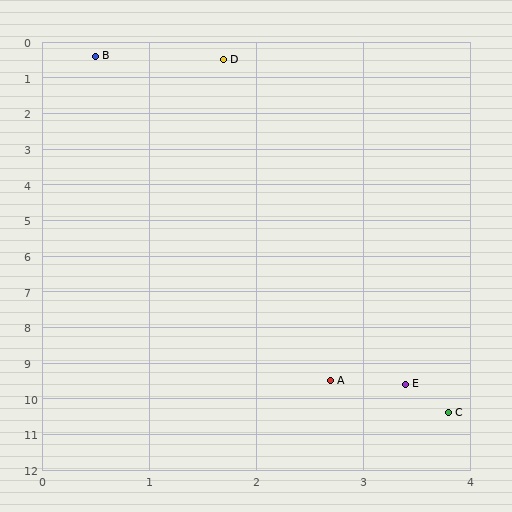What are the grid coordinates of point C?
Point C is at approximately (3.8, 10.4).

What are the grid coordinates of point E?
Point E is at approximately (3.4, 9.6).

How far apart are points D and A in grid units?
Points D and A are about 9.1 grid units apart.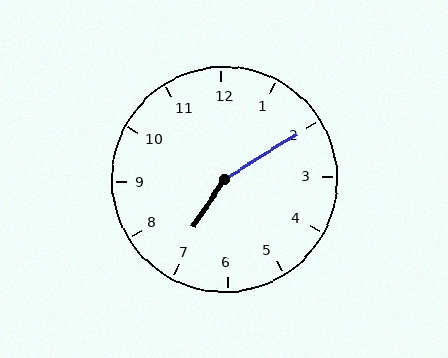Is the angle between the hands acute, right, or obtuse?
It is obtuse.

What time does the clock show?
7:10.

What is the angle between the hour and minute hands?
Approximately 155 degrees.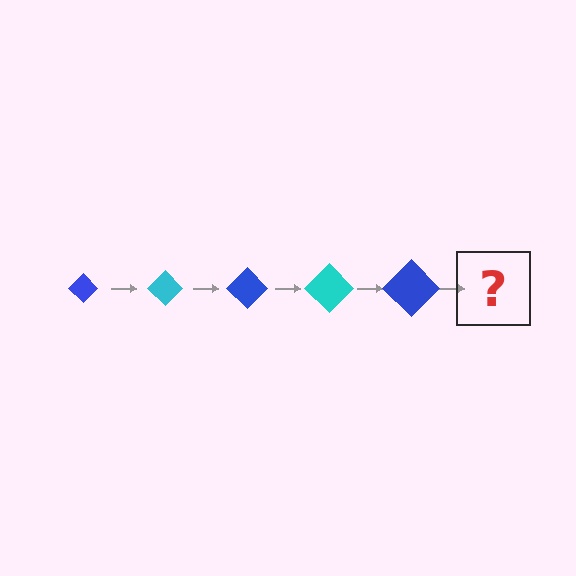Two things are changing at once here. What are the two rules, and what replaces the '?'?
The two rules are that the diamond grows larger each step and the color cycles through blue and cyan. The '?' should be a cyan diamond, larger than the previous one.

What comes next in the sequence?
The next element should be a cyan diamond, larger than the previous one.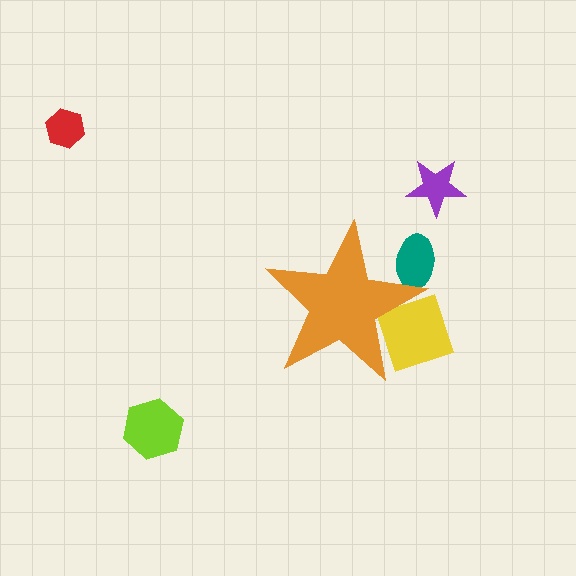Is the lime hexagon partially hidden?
No, the lime hexagon is fully visible.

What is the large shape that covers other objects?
An orange star.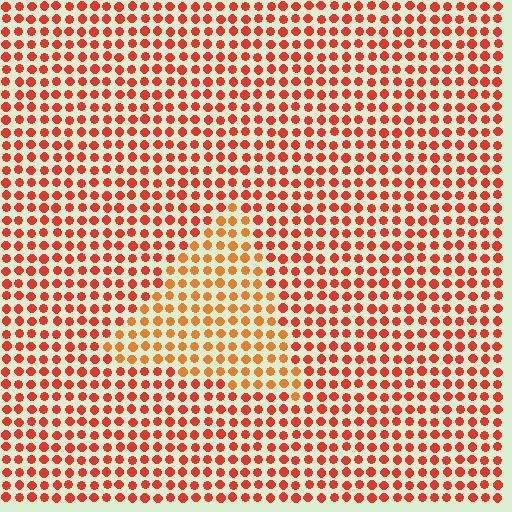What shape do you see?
I see a triangle.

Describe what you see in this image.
The image is filled with small red elements in a uniform arrangement. A triangle-shaped region is visible where the elements are tinted to a slightly different hue, forming a subtle color boundary.